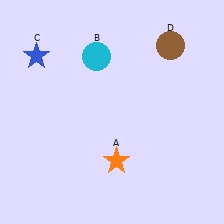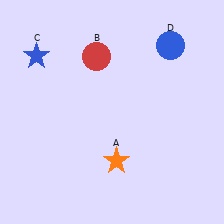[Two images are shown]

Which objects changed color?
B changed from cyan to red. D changed from brown to blue.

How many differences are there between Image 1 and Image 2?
There are 2 differences between the two images.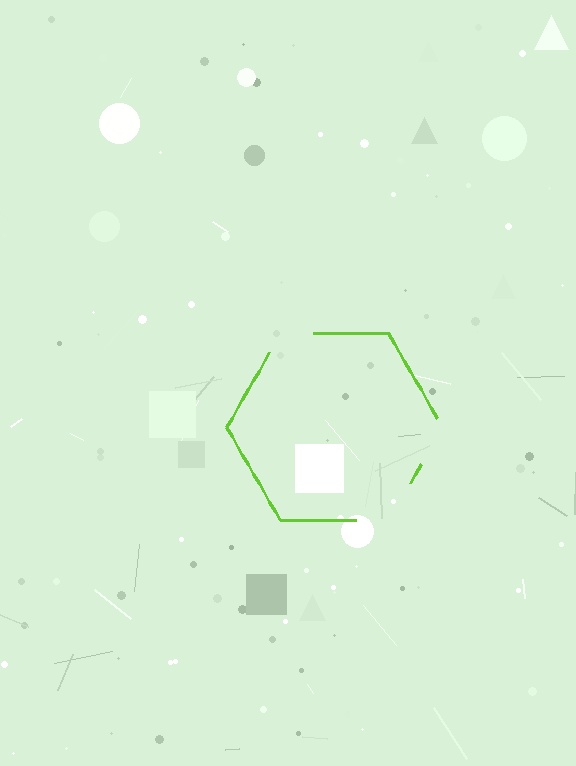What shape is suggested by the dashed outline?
The dashed outline suggests a hexagon.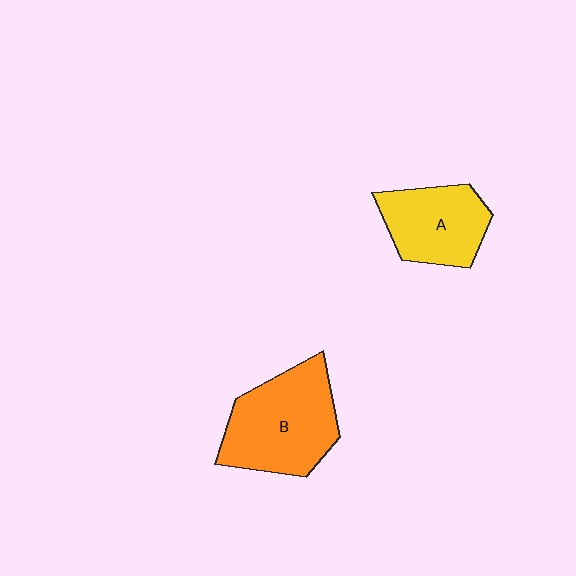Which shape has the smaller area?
Shape A (yellow).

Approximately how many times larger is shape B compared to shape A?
Approximately 1.4 times.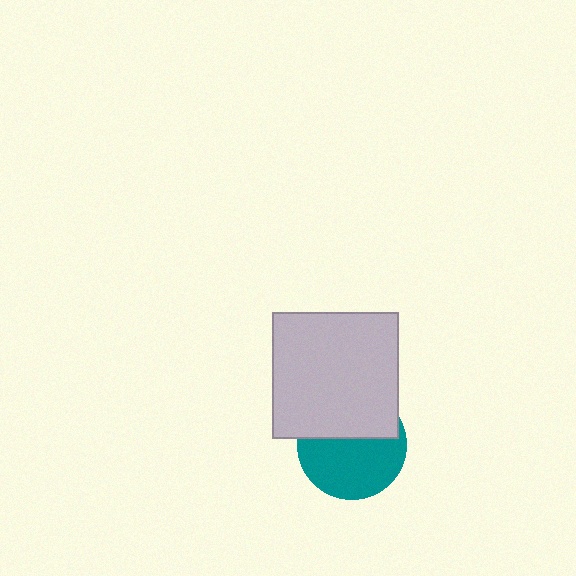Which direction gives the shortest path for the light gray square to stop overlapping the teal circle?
Moving up gives the shortest separation.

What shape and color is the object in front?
The object in front is a light gray square.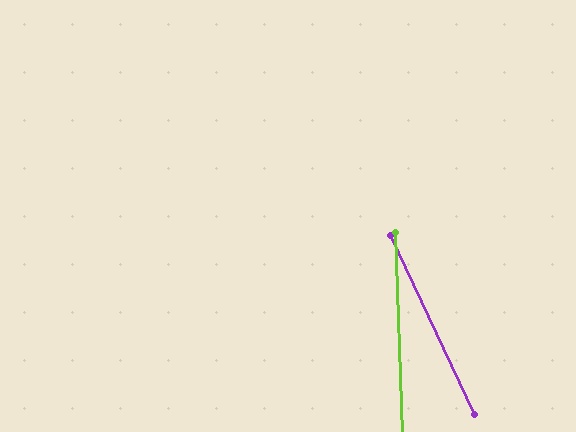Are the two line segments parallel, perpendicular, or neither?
Neither parallel nor perpendicular — they differ by about 23°.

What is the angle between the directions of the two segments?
Approximately 23 degrees.